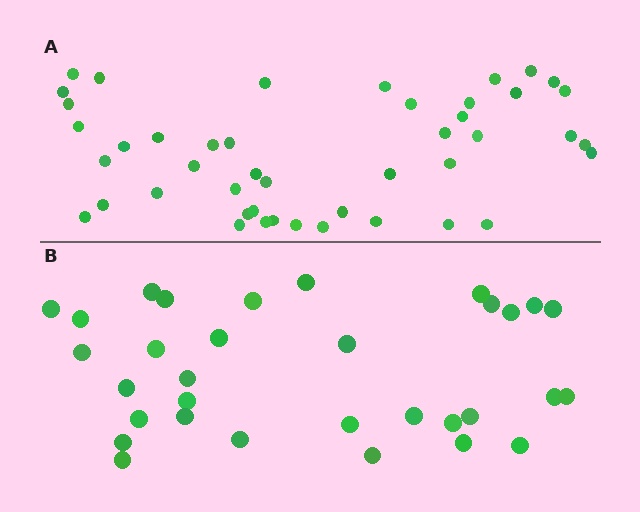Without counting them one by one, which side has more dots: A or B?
Region A (the top region) has more dots.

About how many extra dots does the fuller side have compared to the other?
Region A has approximately 15 more dots than region B.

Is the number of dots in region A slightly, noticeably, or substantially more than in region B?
Region A has noticeably more, but not dramatically so. The ratio is roughly 1.4 to 1.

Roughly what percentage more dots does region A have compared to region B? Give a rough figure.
About 40% more.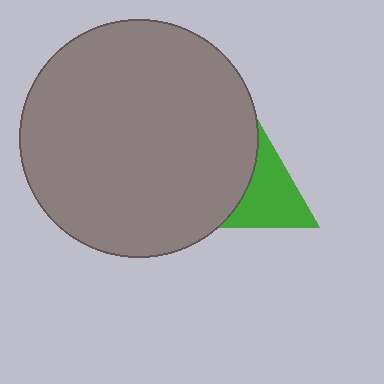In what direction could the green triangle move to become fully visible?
The green triangle could move right. That would shift it out from behind the gray circle entirely.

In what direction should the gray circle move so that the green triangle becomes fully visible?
The gray circle should move left. That is the shortest direction to clear the overlap and leave the green triangle fully visible.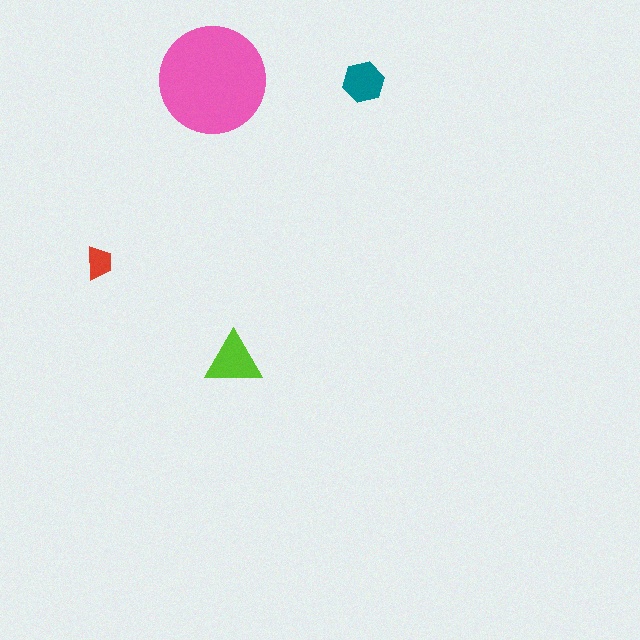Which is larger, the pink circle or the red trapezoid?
The pink circle.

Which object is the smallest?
The red trapezoid.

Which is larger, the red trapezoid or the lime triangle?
The lime triangle.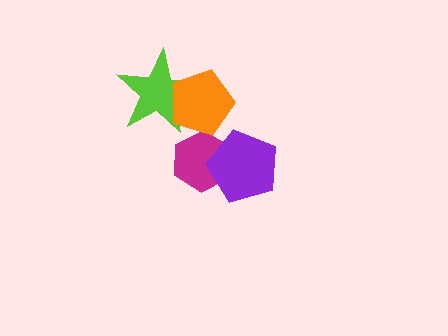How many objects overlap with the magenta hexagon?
2 objects overlap with the magenta hexagon.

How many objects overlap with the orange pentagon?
2 objects overlap with the orange pentagon.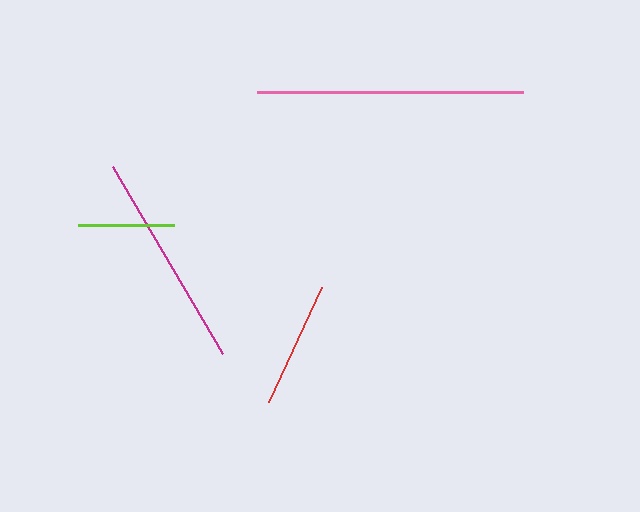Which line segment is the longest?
The pink line is the longest at approximately 265 pixels.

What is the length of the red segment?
The red segment is approximately 127 pixels long.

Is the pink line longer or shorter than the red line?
The pink line is longer than the red line.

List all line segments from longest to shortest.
From longest to shortest: pink, magenta, red, lime.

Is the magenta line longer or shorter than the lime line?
The magenta line is longer than the lime line.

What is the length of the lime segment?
The lime segment is approximately 96 pixels long.